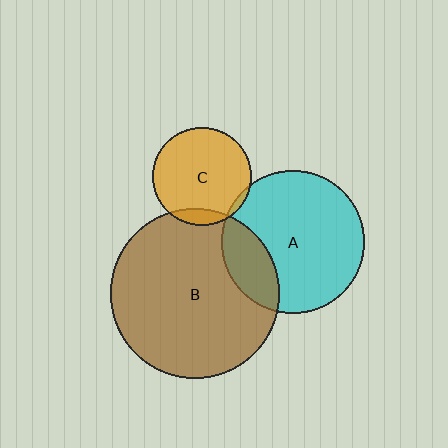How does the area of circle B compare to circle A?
Approximately 1.4 times.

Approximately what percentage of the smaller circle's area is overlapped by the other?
Approximately 5%.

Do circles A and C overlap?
Yes.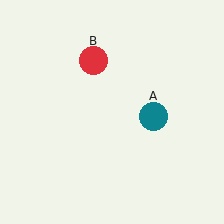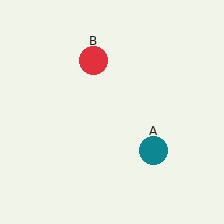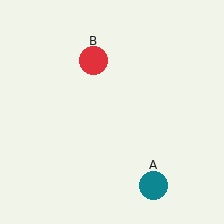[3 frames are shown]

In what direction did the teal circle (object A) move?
The teal circle (object A) moved down.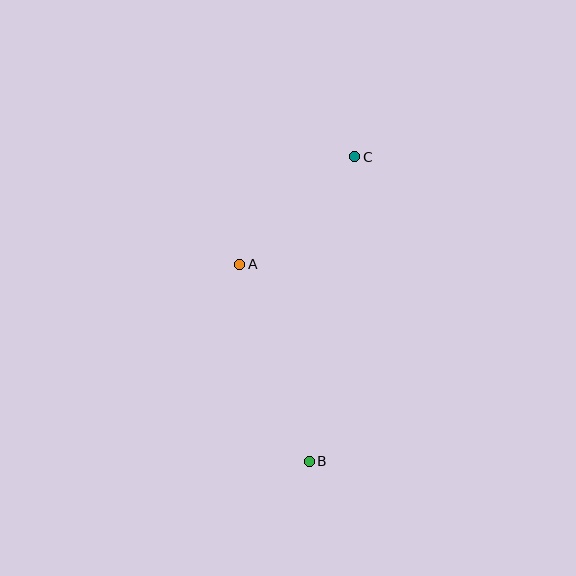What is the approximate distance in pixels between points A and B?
The distance between A and B is approximately 209 pixels.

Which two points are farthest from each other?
Points B and C are farthest from each other.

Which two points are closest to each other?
Points A and C are closest to each other.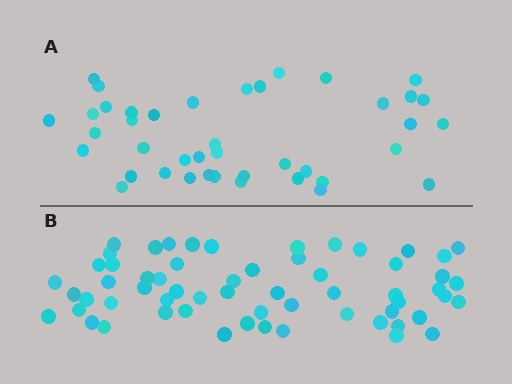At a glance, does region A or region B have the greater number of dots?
Region B (the bottom region) has more dots.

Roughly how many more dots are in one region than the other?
Region B has approximately 20 more dots than region A.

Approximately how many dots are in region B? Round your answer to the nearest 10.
About 60 dots.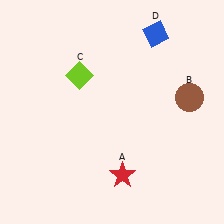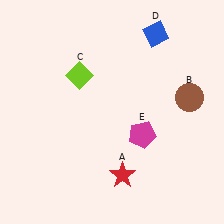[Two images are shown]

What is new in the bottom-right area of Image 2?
A magenta pentagon (E) was added in the bottom-right area of Image 2.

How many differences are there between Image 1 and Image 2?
There is 1 difference between the two images.